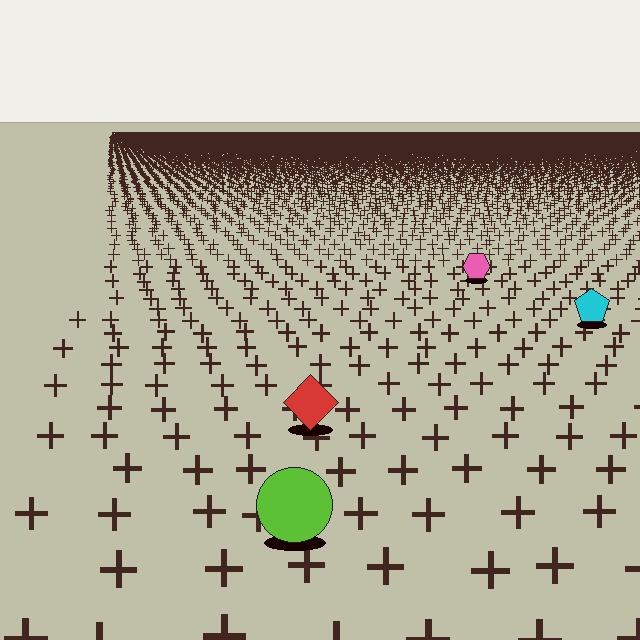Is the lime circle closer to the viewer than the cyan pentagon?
Yes. The lime circle is closer — you can tell from the texture gradient: the ground texture is coarser near it.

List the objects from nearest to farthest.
From nearest to farthest: the lime circle, the red diamond, the cyan pentagon, the pink hexagon.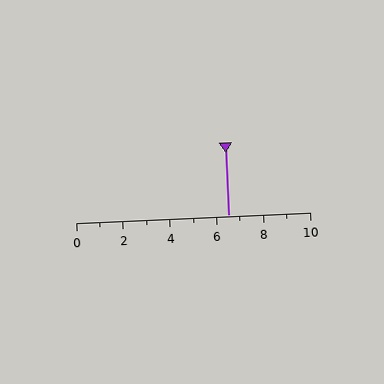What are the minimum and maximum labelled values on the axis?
The axis runs from 0 to 10.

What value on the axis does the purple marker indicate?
The marker indicates approximately 6.5.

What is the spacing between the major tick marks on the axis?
The major ticks are spaced 2 apart.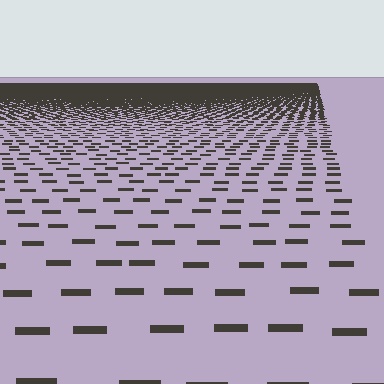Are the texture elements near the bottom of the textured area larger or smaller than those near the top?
Larger. Near the bottom, elements are closer to the viewer and appear at a bigger on-screen size.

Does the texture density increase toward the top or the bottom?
Density increases toward the top.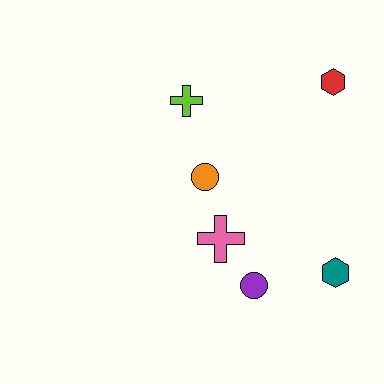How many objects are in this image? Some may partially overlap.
There are 6 objects.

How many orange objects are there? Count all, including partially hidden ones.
There is 1 orange object.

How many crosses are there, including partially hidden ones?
There are 2 crosses.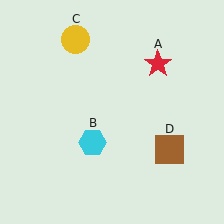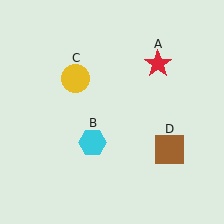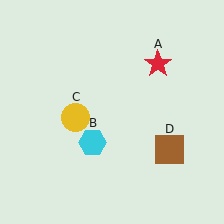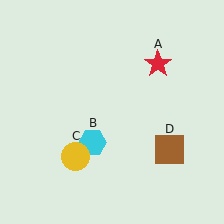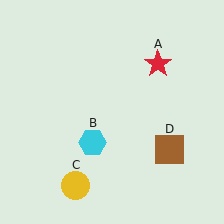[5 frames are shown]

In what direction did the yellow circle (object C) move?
The yellow circle (object C) moved down.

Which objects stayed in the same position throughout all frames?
Red star (object A) and cyan hexagon (object B) and brown square (object D) remained stationary.